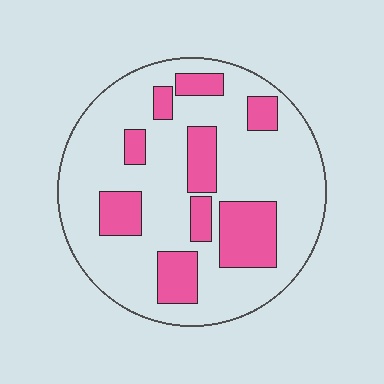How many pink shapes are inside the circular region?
9.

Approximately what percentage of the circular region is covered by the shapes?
Approximately 25%.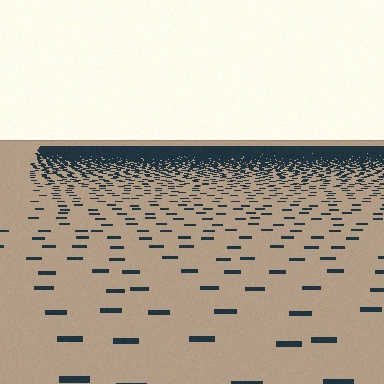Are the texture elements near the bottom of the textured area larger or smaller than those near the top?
Larger. Near the bottom, elements are closer to the viewer and appear at a bigger on-screen size.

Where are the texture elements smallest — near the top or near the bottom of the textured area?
Near the top.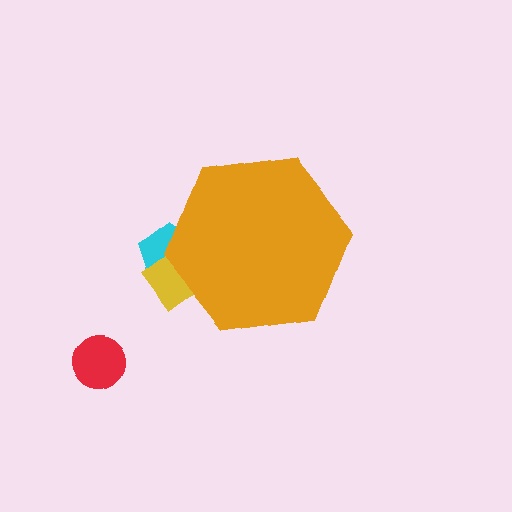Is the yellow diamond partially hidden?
Yes, the yellow diamond is partially hidden behind the orange hexagon.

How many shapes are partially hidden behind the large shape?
2 shapes are partially hidden.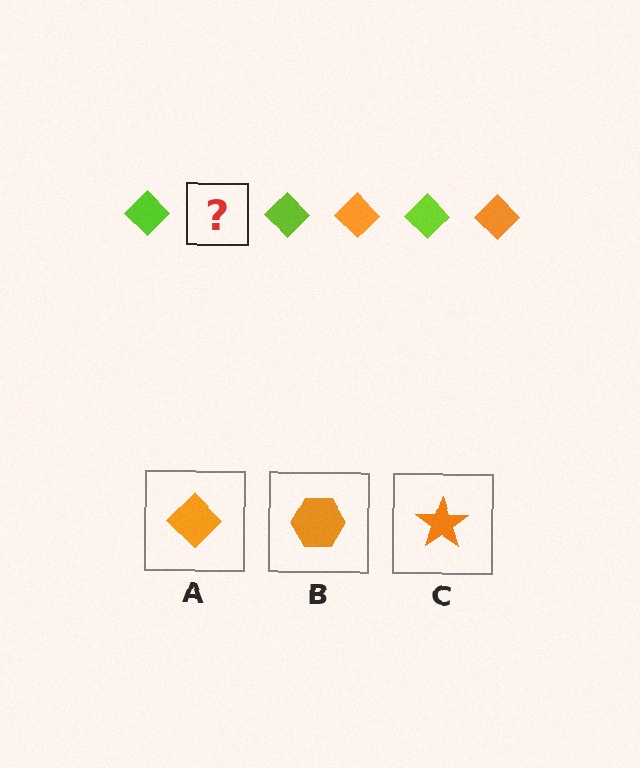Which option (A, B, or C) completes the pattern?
A.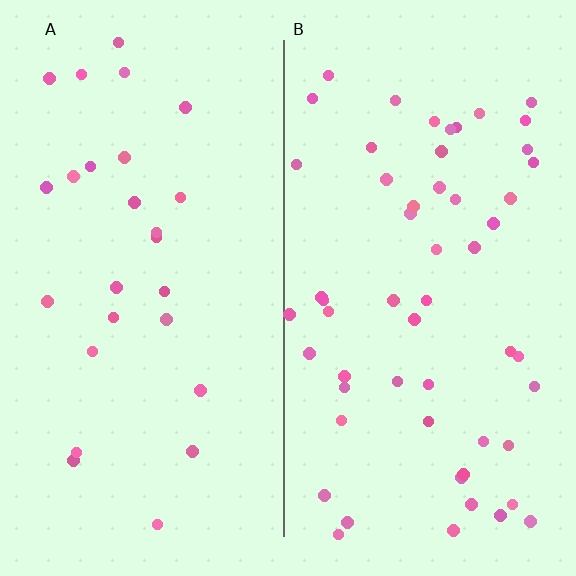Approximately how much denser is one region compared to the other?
Approximately 2.1× — region B over region A.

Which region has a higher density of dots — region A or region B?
B (the right).